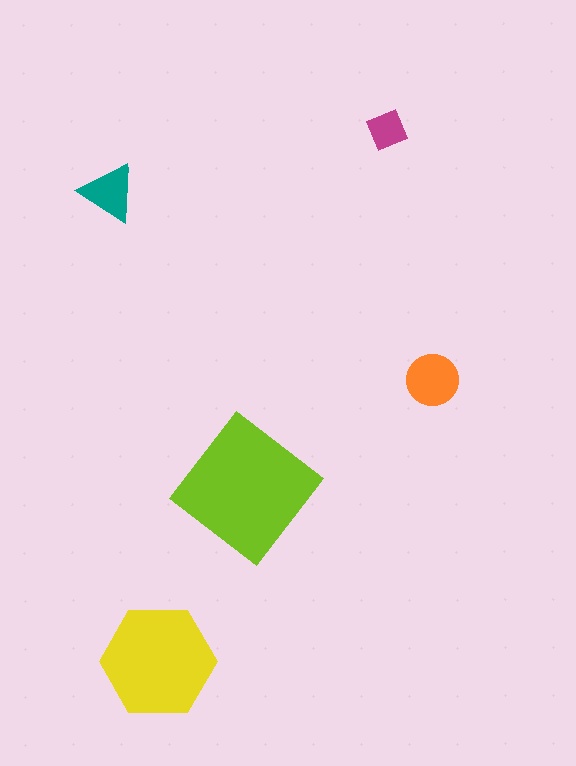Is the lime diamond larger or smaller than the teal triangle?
Larger.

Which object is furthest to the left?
The teal triangle is leftmost.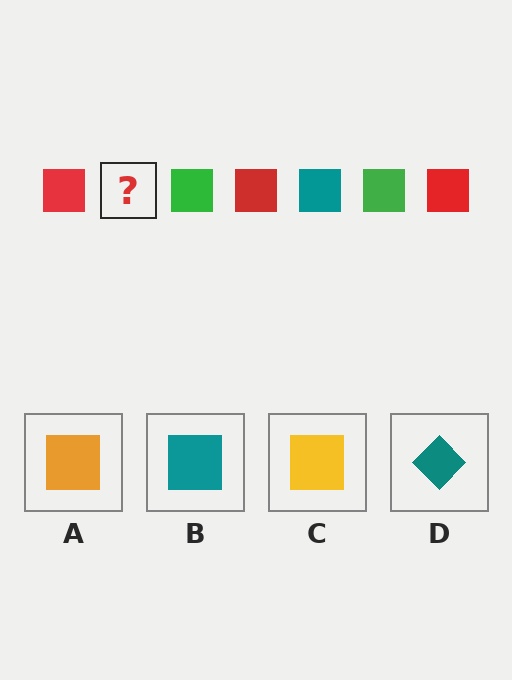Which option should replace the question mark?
Option B.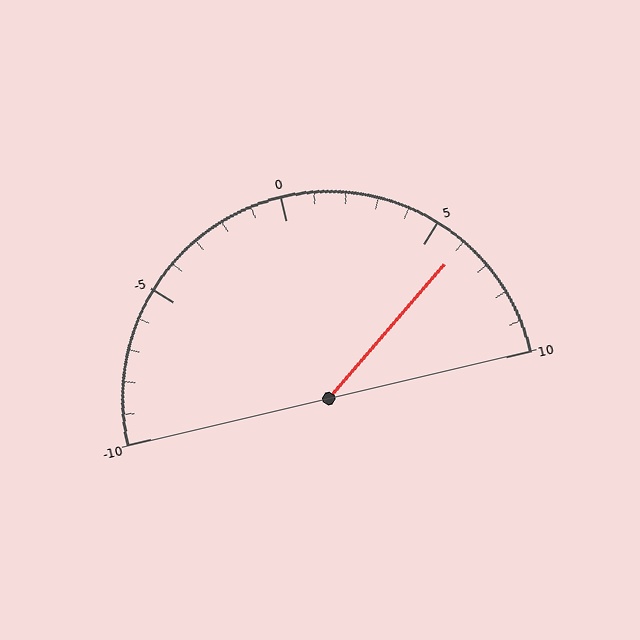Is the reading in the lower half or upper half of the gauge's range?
The reading is in the upper half of the range (-10 to 10).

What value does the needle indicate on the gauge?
The needle indicates approximately 6.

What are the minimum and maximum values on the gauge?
The gauge ranges from -10 to 10.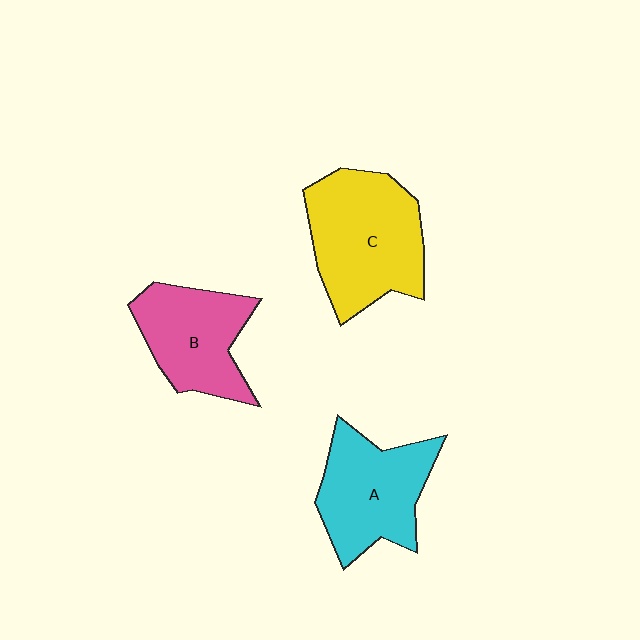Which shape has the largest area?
Shape C (yellow).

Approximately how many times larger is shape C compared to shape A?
Approximately 1.2 times.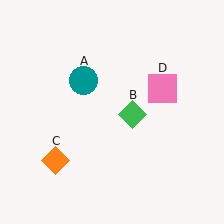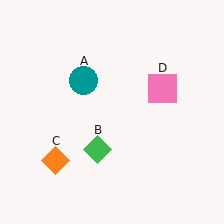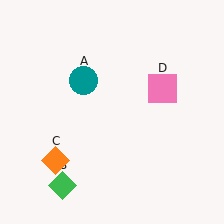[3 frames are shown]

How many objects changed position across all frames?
1 object changed position: green diamond (object B).